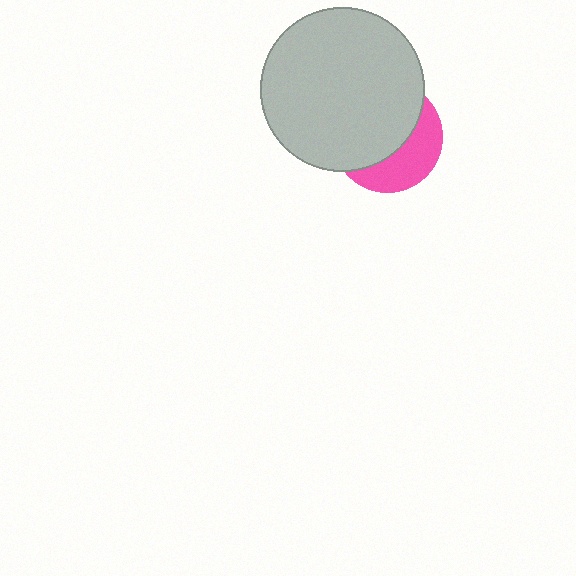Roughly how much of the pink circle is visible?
A small part of it is visible (roughly 39%).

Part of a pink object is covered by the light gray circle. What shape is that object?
It is a circle.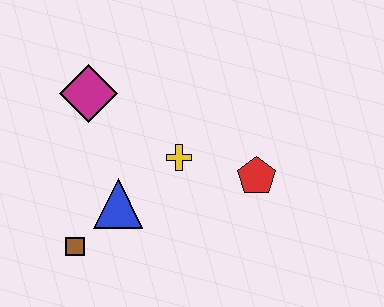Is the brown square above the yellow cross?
No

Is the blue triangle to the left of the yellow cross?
Yes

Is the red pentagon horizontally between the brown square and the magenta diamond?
No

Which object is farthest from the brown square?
The red pentagon is farthest from the brown square.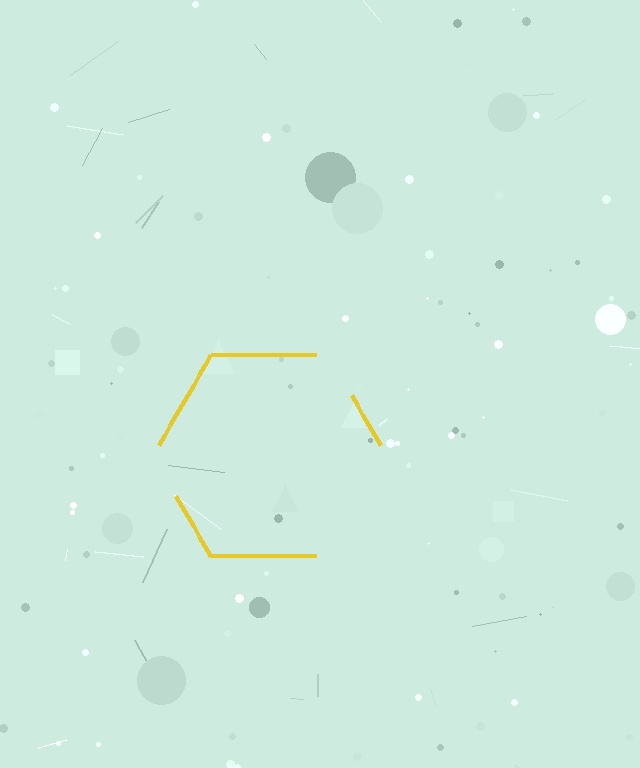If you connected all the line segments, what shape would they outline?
They would outline a hexagon.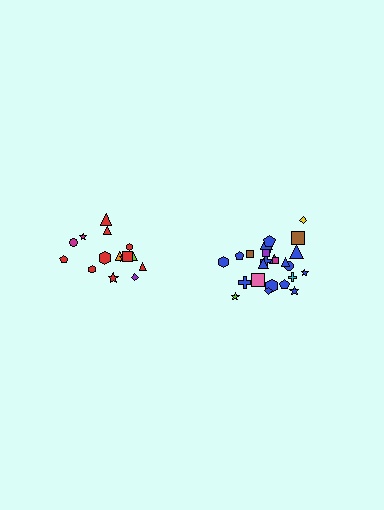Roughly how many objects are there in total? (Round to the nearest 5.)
Roughly 40 objects in total.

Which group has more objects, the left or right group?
The right group.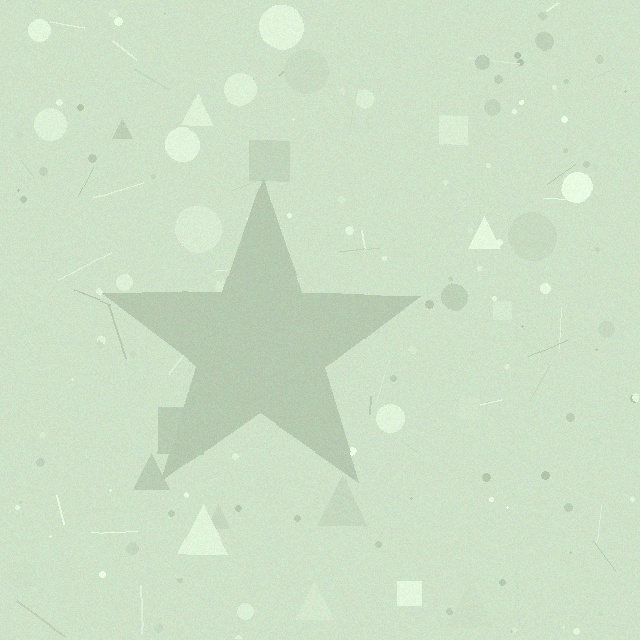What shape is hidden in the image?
A star is hidden in the image.